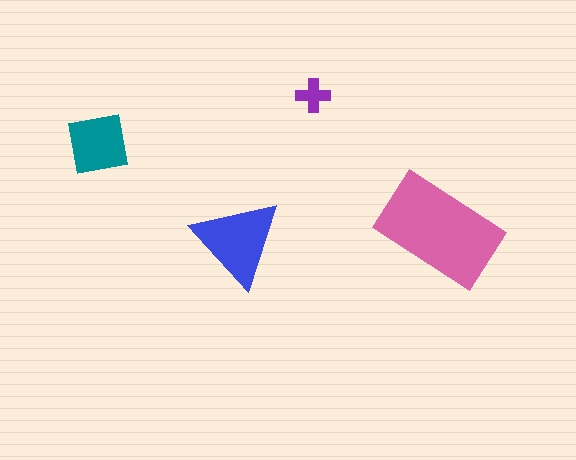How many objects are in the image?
There are 4 objects in the image.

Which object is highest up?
The purple cross is topmost.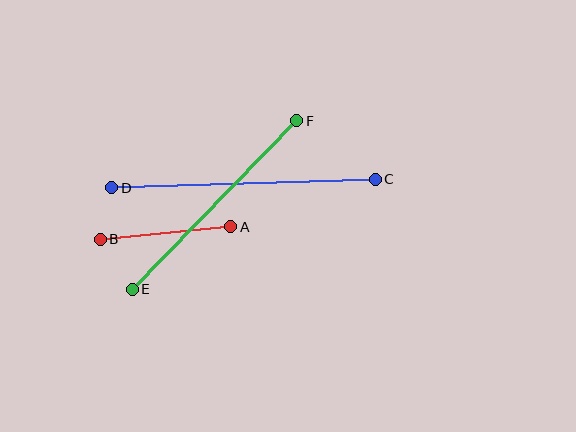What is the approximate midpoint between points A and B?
The midpoint is at approximately (166, 233) pixels.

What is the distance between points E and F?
The distance is approximately 235 pixels.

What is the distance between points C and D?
The distance is approximately 263 pixels.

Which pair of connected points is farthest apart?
Points C and D are farthest apart.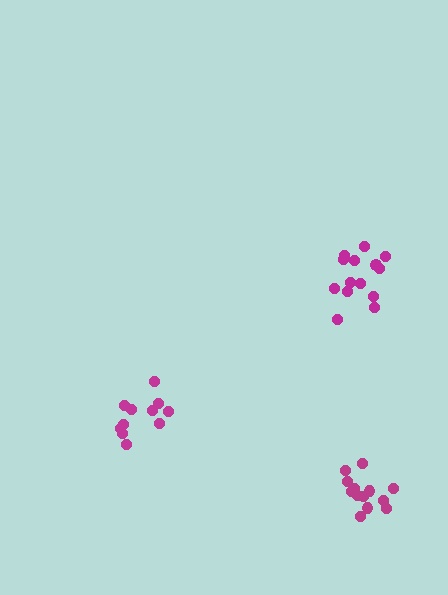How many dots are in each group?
Group 1: 13 dots, Group 2: 11 dots, Group 3: 14 dots (38 total).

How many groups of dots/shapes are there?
There are 3 groups.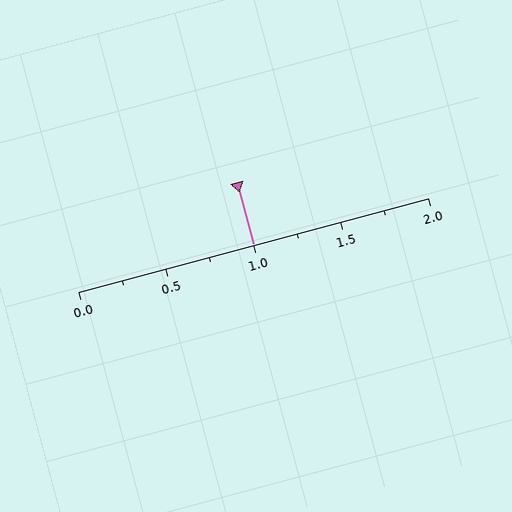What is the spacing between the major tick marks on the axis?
The major ticks are spaced 0.5 apart.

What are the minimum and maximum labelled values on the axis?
The axis runs from 0.0 to 2.0.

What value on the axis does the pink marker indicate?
The marker indicates approximately 1.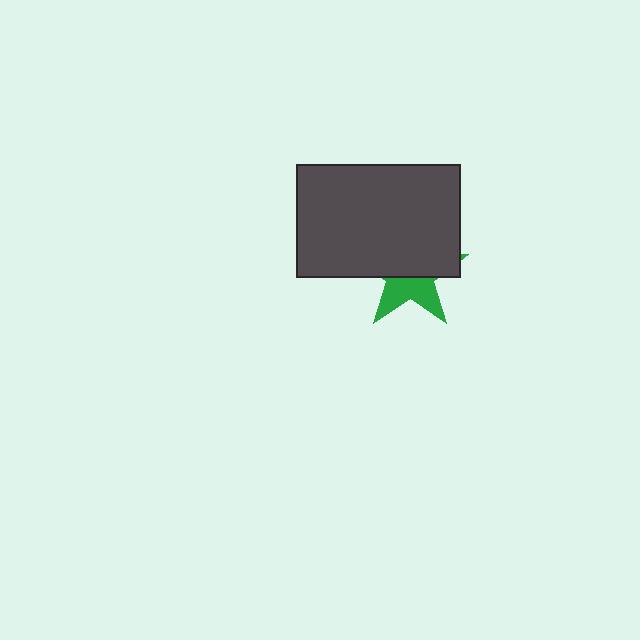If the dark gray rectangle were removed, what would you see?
You would see the complete green star.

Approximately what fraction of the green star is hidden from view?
Roughly 59% of the green star is hidden behind the dark gray rectangle.